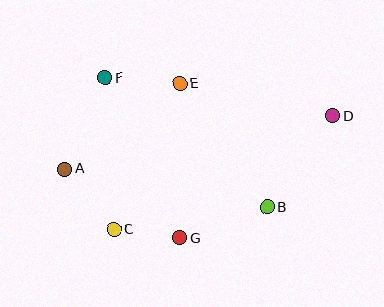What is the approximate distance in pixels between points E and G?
The distance between E and G is approximately 155 pixels.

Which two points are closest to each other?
Points C and G are closest to each other.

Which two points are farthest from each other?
Points A and D are farthest from each other.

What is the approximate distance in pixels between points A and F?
The distance between A and F is approximately 100 pixels.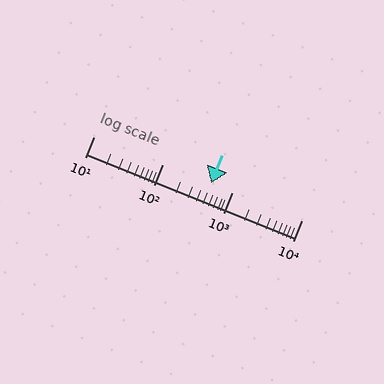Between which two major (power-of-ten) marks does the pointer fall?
The pointer is between 100 and 1000.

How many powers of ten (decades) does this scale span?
The scale spans 3 decades, from 10 to 10000.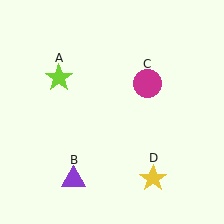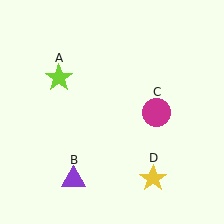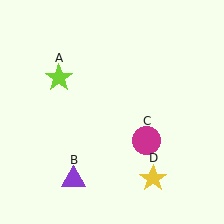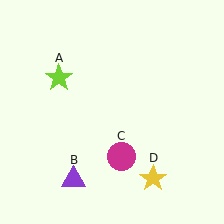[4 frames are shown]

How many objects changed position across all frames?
1 object changed position: magenta circle (object C).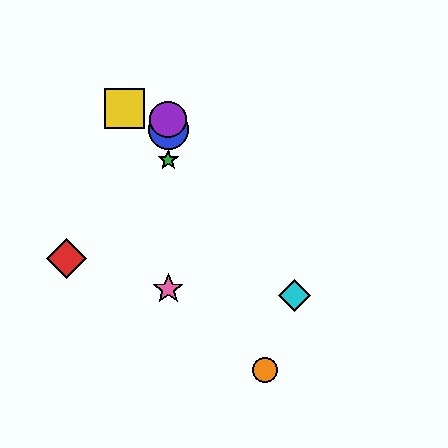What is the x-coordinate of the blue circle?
The blue circle is at x≈168.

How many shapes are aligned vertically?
4 shapes (the blue circle, the green star, the purple circle, the pink star) are aligned vertically.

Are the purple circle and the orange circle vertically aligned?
No, the purple circle is at x≈168 and the orange circle is at x≈265.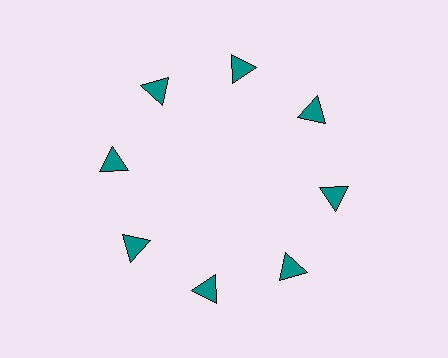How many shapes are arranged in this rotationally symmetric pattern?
There are 8 shapes, arranged in 8 groups of 1.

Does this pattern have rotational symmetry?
Yes, this pattern has 8-fold rotational symmetry. It looks the same after rotating 45 degrees around the center.